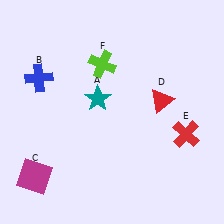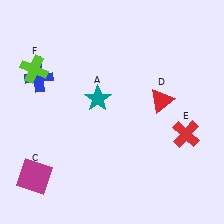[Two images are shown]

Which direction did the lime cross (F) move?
The lime cross (F) moved left.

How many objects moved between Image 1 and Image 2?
1 object moved between the two images.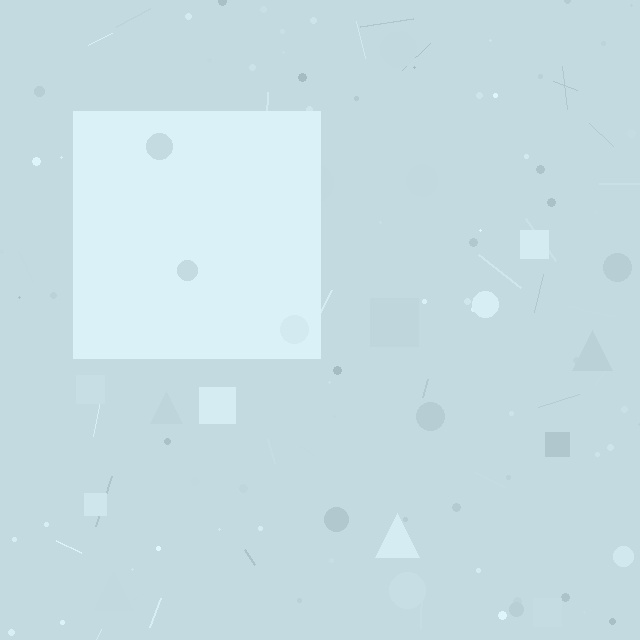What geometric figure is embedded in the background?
A square is embedded in the background.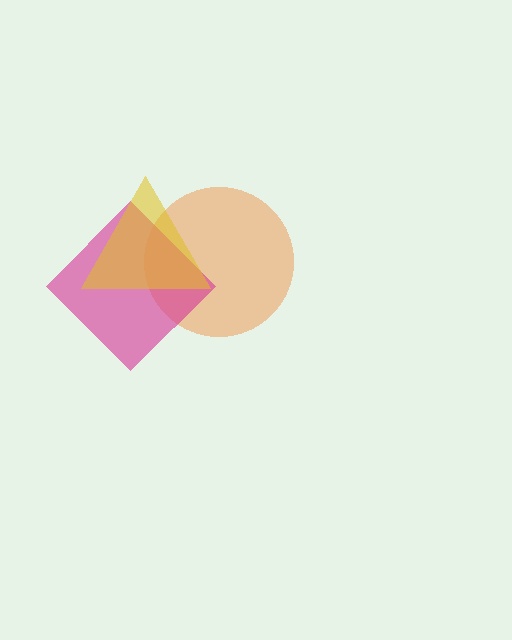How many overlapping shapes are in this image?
There are 3 overlapping shapes in the image.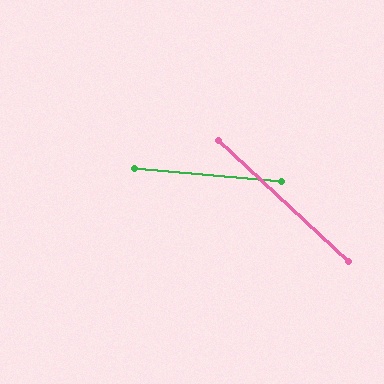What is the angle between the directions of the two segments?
Approximately 38 degrees.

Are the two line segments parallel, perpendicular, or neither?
Neither parallel nor perpendicular — they differ by about 38°.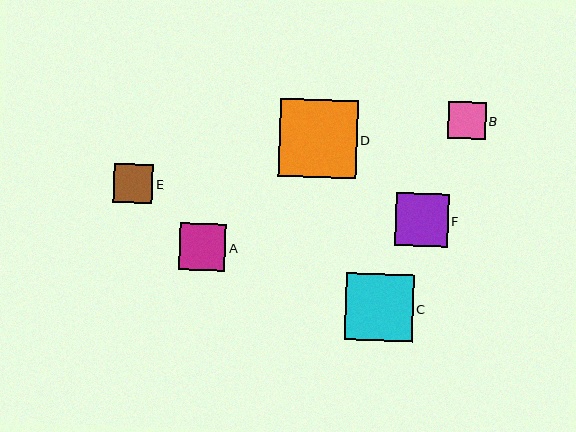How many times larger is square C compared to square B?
Square C is approximately 1.8 times the size of square B.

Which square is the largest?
Square D is the largest with a size of approximately 78 pixels.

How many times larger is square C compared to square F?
Square C is approximately 1.3 times the size of square F.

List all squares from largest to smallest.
From largest to smallest: D, C, F, A, E, B.